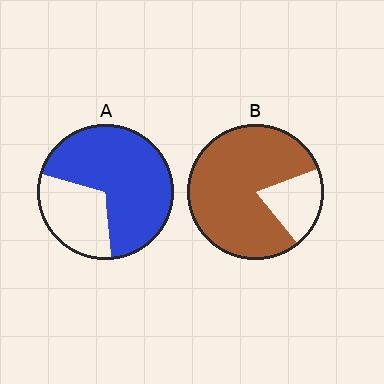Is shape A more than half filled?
Yes.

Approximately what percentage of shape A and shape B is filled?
A is approximately 70% and B is approximately 80%.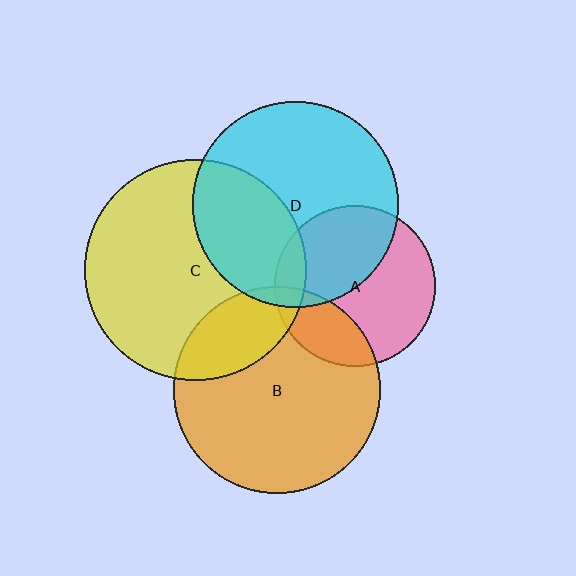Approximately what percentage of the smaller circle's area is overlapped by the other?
Approximately 10%.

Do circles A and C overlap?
Yes.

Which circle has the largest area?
Circle C (yellow).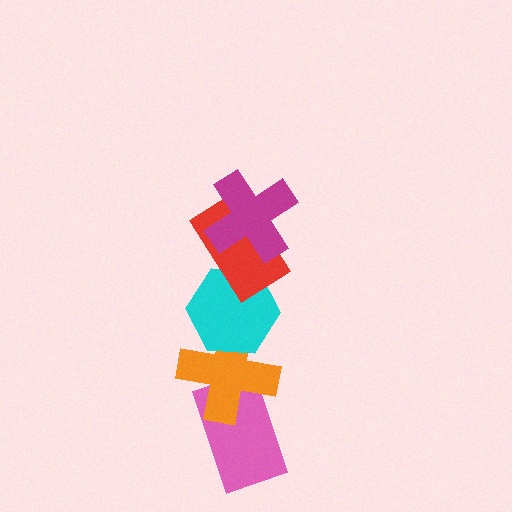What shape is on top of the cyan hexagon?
The red rectangle is on top of the cyan hexagon.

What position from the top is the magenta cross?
The magenta cross is 1st from the top.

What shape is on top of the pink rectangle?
The orange cross is on top of the pink rectangle.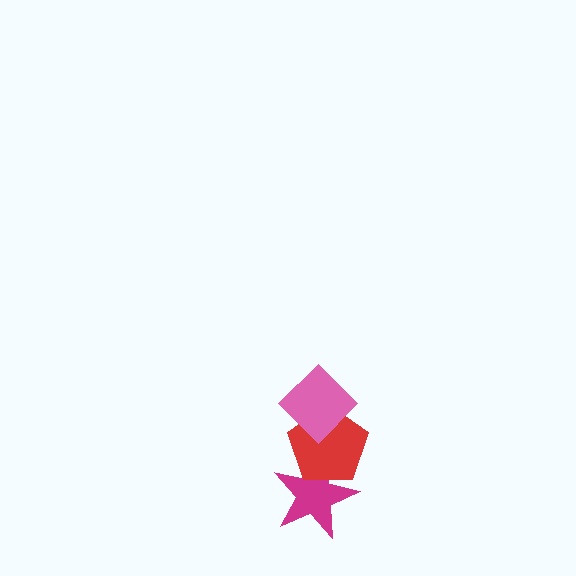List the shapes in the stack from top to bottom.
From top to bottom: the pink diamond, the red pentagon, the magenta star.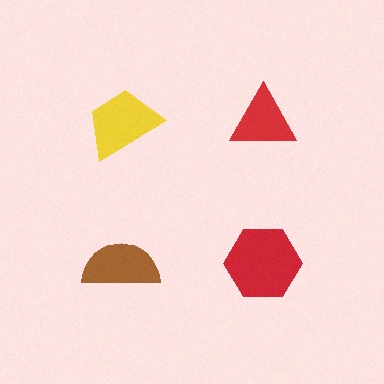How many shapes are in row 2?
2 shapes.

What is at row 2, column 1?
A brown semicircle.